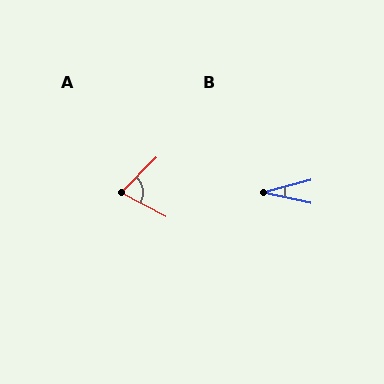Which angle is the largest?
A, at approximately 73 degrees.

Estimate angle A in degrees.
Approximately 73 degrees.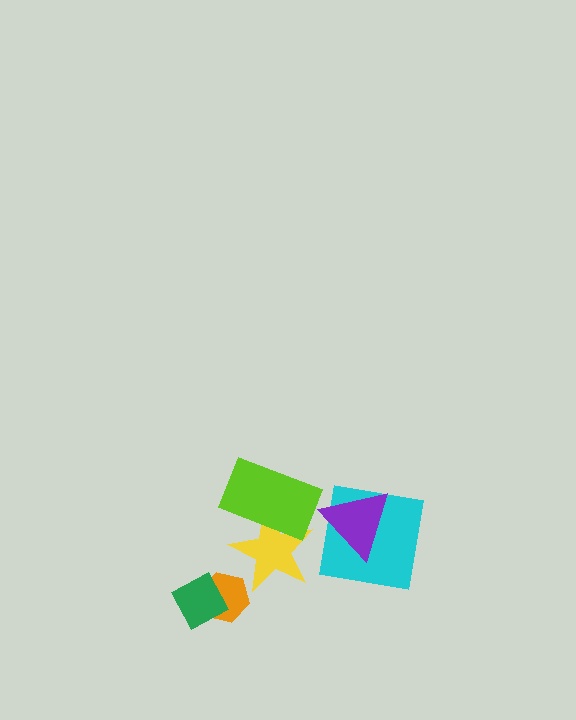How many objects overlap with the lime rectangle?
1 object overlaps with the lime rectangle.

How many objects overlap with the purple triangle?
1 object overlaps with the purple triangle.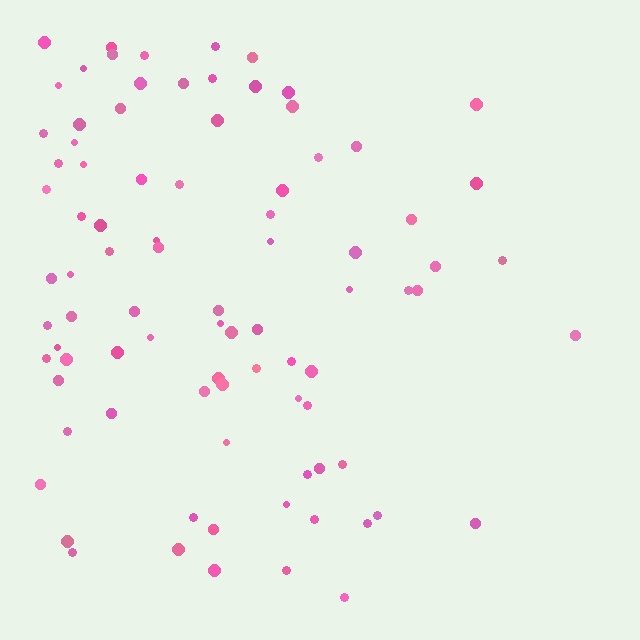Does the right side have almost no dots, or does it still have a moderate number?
Still a moderate number, just noticeably fewer than the left.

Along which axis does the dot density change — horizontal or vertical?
Horizontal.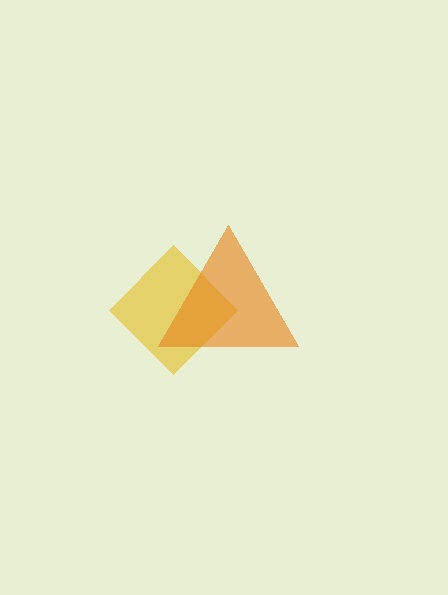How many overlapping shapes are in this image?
There are 2 overlapping shapes in the image.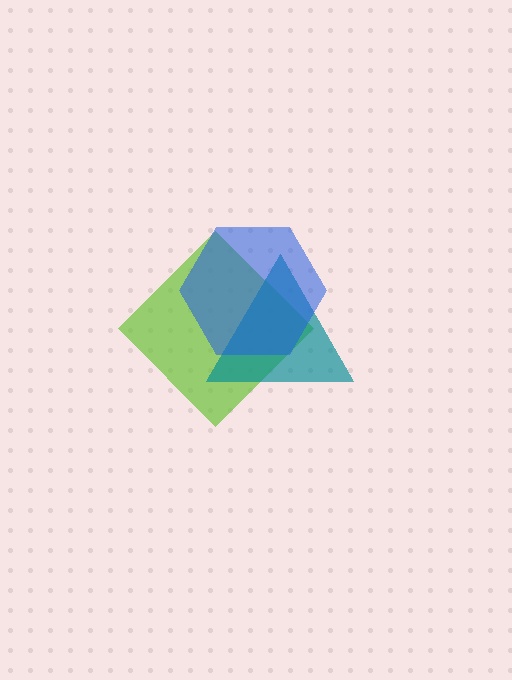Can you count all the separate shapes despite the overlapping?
Yes, there are 3 separate shapes.